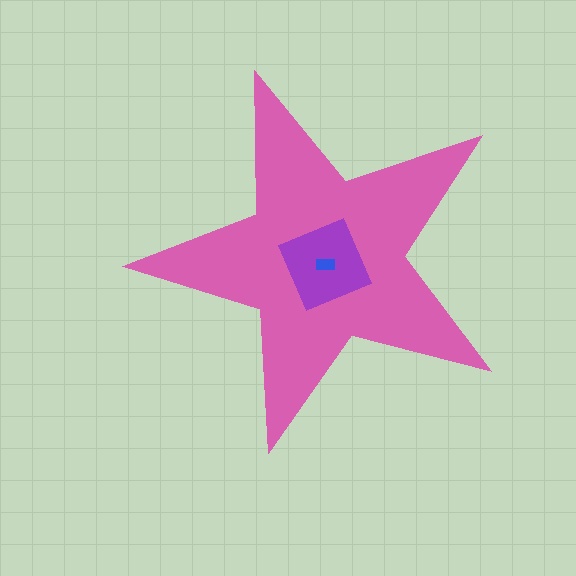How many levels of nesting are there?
3.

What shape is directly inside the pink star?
The purple square.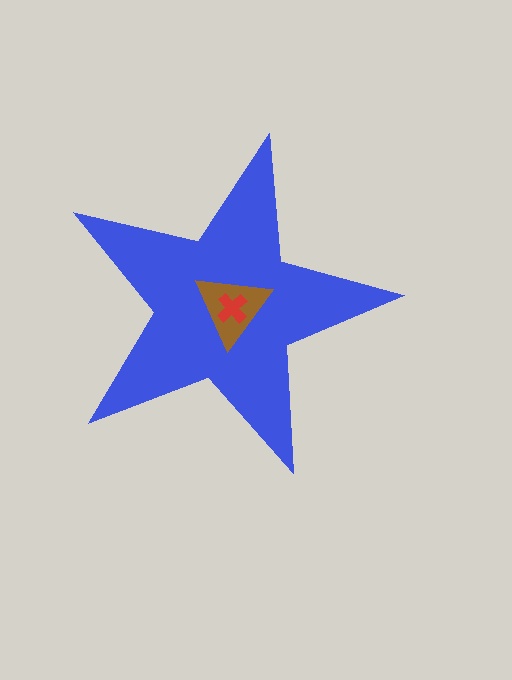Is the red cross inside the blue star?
Yes.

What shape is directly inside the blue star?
The brown triangle.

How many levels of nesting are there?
3.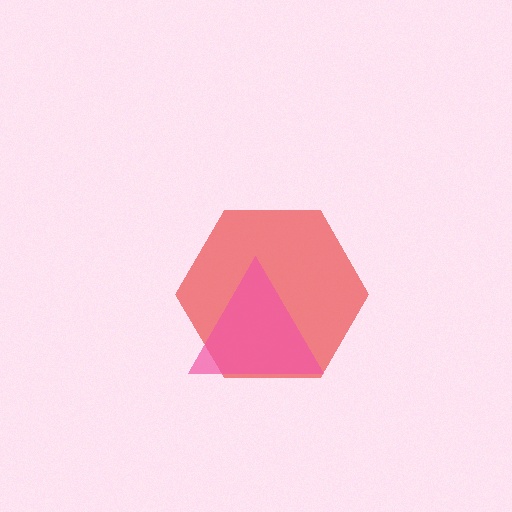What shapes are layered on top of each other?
The layered shapes are: a red hexagon, a pink triangle.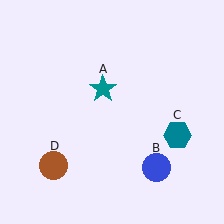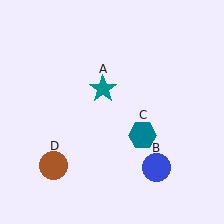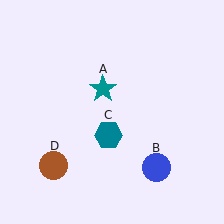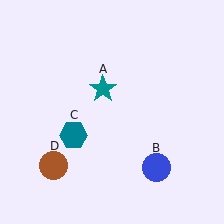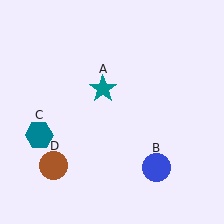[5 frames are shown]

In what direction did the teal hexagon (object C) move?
The teal hexagon (object C) moved left.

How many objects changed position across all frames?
1 object changed position: teal hexagon (object C).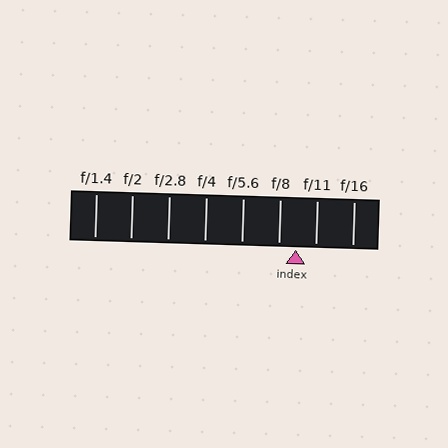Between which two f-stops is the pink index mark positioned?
The index mark is between f/8 and f/11.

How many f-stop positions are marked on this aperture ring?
There are 8 f-stop positions marked.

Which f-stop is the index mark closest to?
The index mark is closest to f/8.